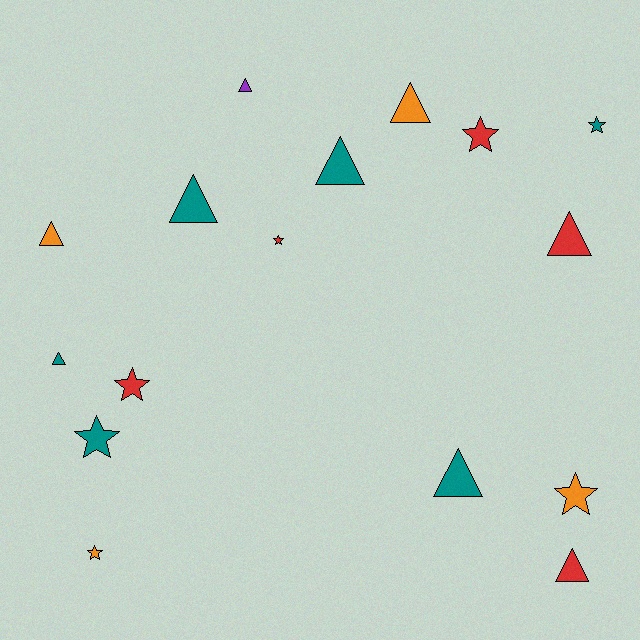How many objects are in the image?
There are 16 objects.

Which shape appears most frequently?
Triangle, with 9 objects.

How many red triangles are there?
There are 2 red triangles.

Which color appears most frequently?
Teal, with 6 objects.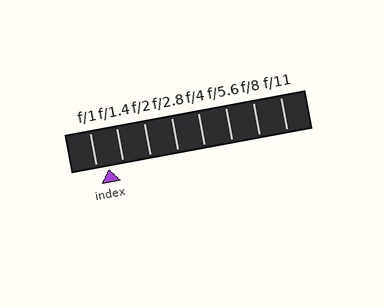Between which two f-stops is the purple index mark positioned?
The index mark is between f/1 and f/1.4.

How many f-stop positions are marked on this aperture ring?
There are 8 f-stop positions marked.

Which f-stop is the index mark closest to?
The index mark is closest to f/1.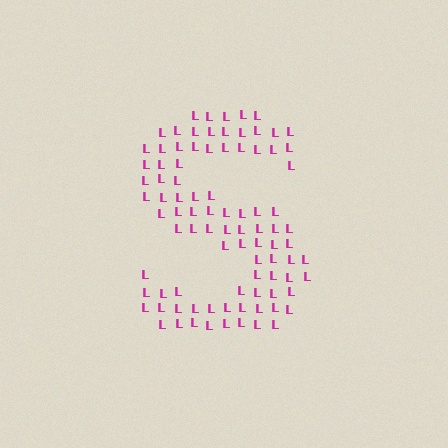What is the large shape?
The large shape is the letter S.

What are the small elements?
The small elements are letter L's.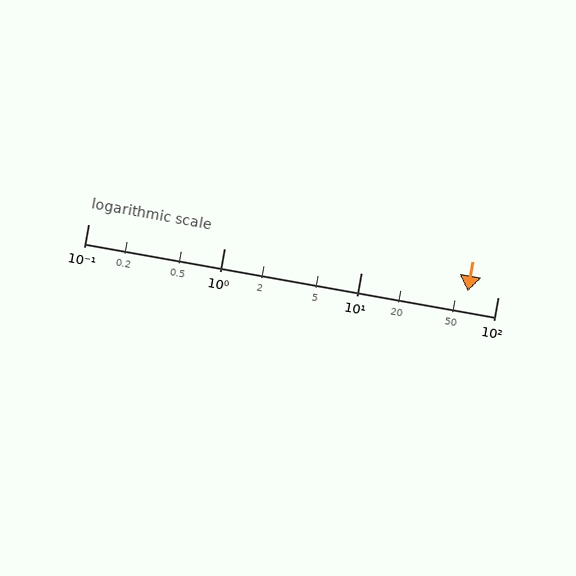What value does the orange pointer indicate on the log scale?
The pointer indicates approximately 60.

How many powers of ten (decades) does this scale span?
The scale spans 3 decades, from 0.1 to 100.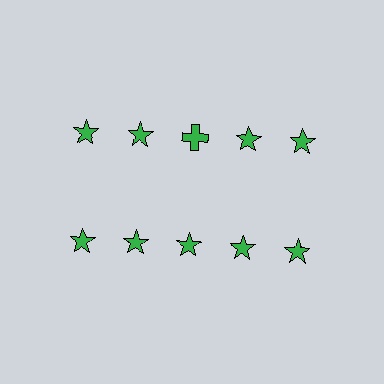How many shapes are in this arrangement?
There are 10 shapes arranged in a grid pattern.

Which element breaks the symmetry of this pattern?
The green cross in the top row, center column breaks the symmetry. All other shapes are green stars.